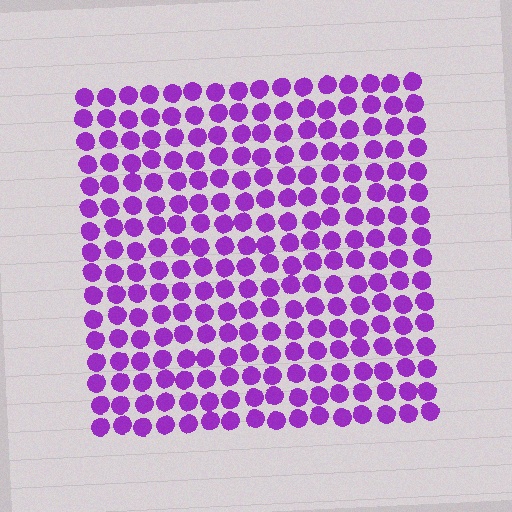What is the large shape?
The large shape is a square.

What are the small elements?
The small elements are circles.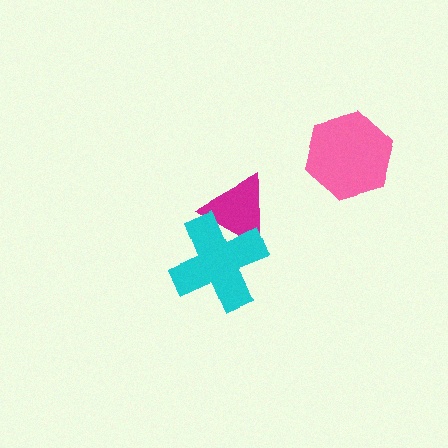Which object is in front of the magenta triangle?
The cyan cross is in front of the magenta triangle.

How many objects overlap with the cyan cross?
1 object overlaps with the cyan cross.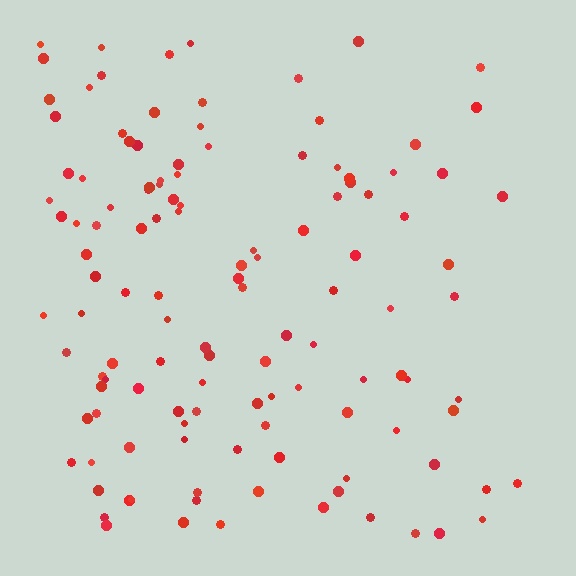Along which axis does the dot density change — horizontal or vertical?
Horizontal.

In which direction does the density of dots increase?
From right to left, with the left side densest.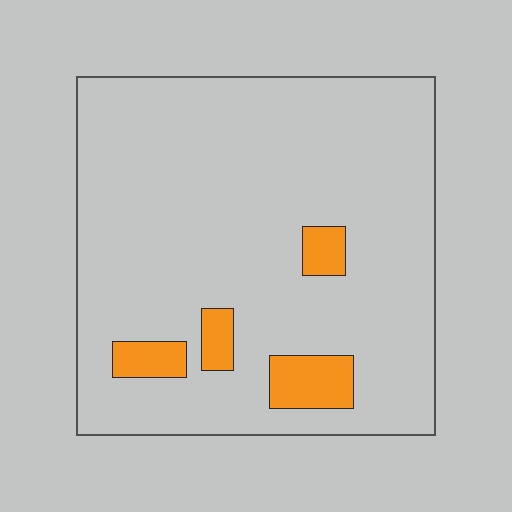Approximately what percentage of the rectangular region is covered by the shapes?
Approximately 10%.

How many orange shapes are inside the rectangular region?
4.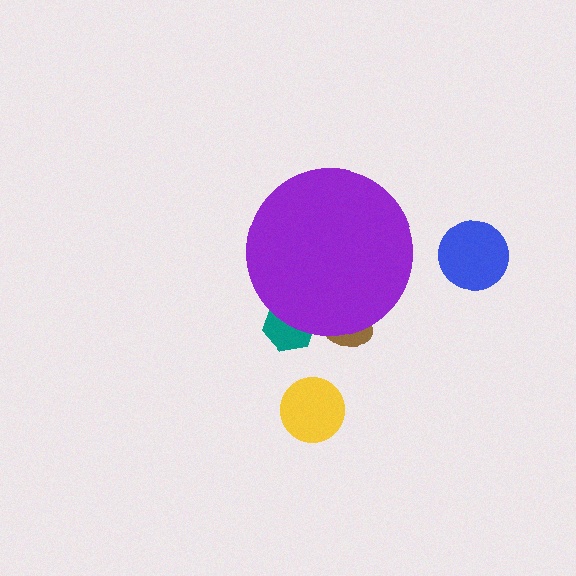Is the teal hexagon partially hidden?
Yes, the teal hexagon is partially hidden behind the purple circle.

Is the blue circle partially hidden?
No, the blue circle is fully visible.